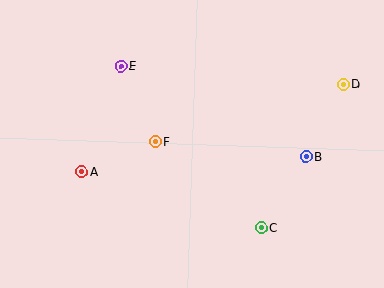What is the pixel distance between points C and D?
The distance between C and D is 165 pixels.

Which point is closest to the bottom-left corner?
Point A is closest to the bottom-left corner.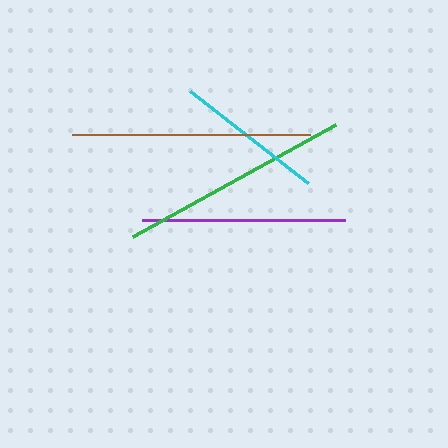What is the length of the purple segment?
The purple segment is approximately 203 pixels long.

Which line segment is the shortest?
The cyan line is the shortest at approximately 150 pixels.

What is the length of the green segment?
The green segment is approximately 232 pixels long.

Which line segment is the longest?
The brown line is the longest at approximately 238 pixels.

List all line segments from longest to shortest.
From longest to shortest: brown, green, purple, cyan.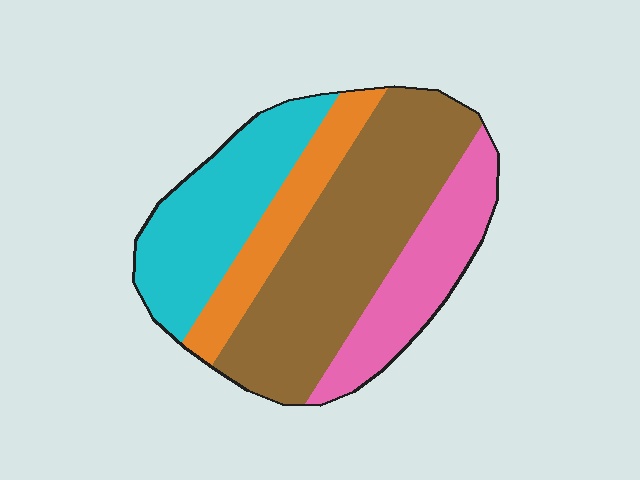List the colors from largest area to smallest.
From largest to smallest: brown, cyan, pink, orange.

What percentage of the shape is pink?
Pink covers 20% of the shape.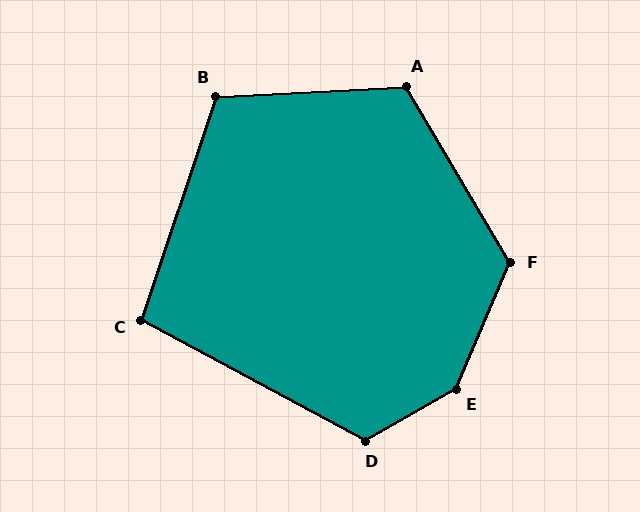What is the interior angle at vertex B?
Approximately 112 degrees (obtuse).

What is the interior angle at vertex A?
Approximately 117 degrees (obtuse).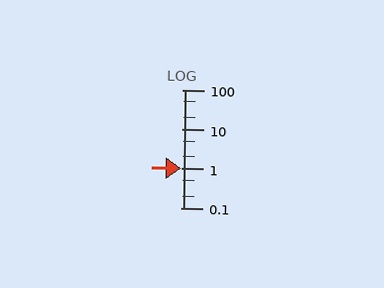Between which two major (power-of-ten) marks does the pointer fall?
The pointer is between 1 and 10.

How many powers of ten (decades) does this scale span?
The scale spans 3 decades, from 0.1 to 100.